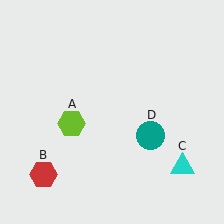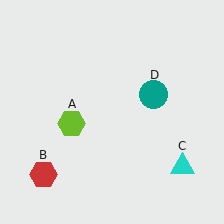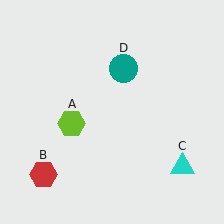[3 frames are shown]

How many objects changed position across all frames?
1 object changed position: teal circle (object D).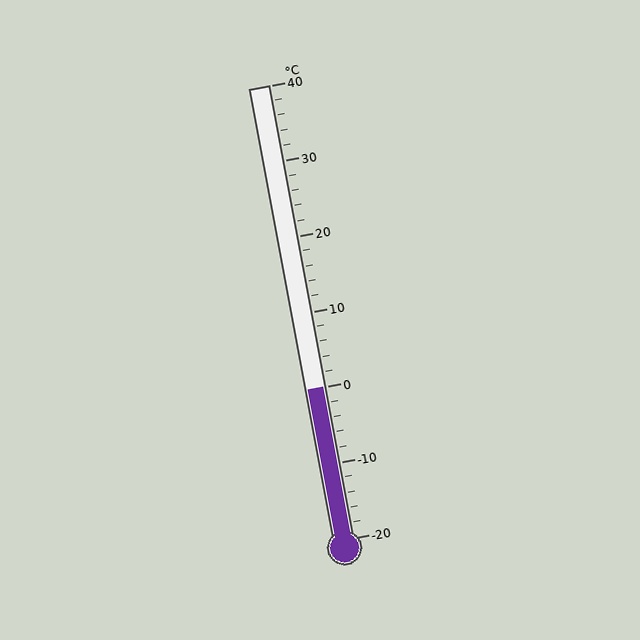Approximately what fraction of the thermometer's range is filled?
The thermometer is filled to approximately 35% of its range.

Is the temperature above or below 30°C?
The temperature is below 30°C.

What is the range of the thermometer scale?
The thermometer scale ranges from -20°C to 40°C.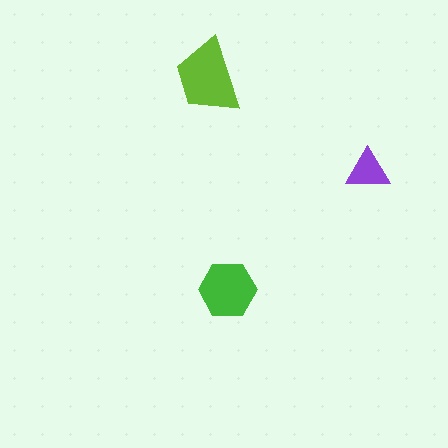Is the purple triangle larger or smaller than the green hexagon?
Smaller.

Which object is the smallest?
The purple triangle.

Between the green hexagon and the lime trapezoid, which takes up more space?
The lime trapezoid.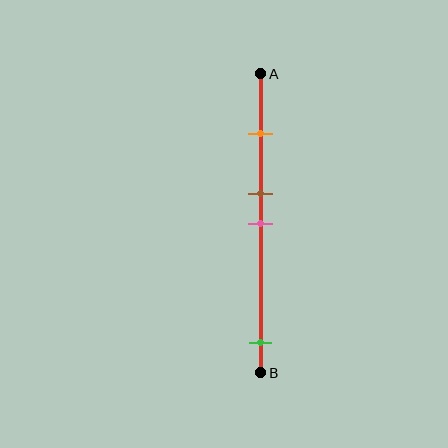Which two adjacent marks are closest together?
The brown and pink marks are the closest adjacent pair.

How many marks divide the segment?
There are 4 marks dividing the segment.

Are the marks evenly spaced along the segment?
No, the marks are not evenly spaced.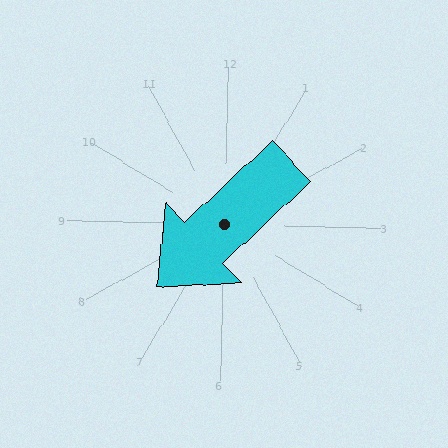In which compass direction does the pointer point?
Southwest.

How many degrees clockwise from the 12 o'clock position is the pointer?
Approximately 226 degrees.